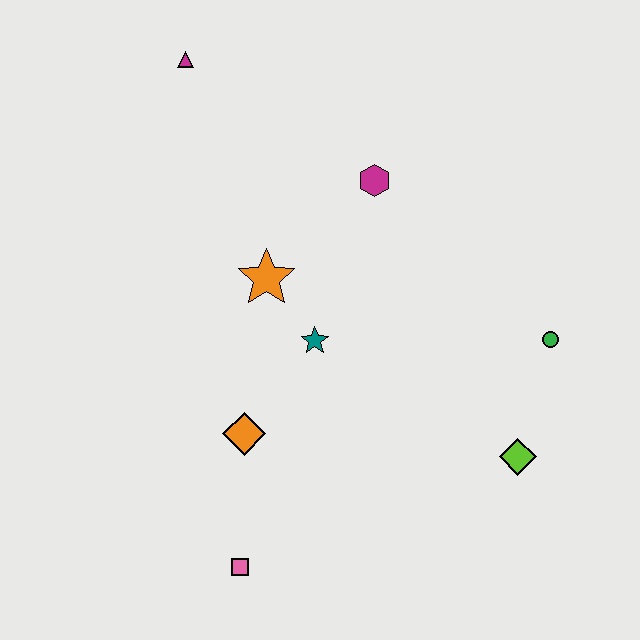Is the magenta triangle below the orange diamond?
No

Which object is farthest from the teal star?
The magenta triangle is farthest from the teal star.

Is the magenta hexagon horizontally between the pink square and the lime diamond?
Yes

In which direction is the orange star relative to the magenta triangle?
The orange star is below the magenta triangle.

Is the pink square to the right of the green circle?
No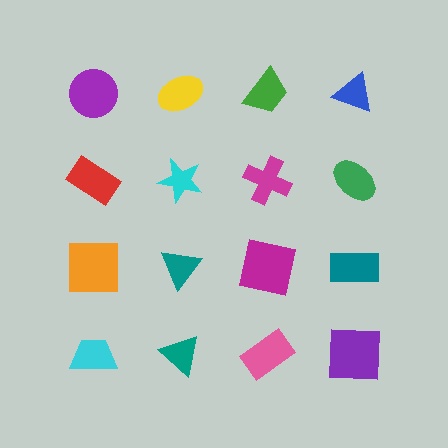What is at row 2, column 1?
A red rectangle.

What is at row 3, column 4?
A teal rectangle.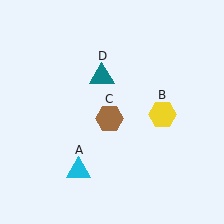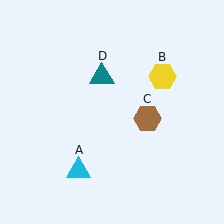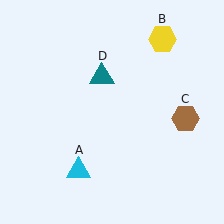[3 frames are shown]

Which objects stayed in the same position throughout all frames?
Cyan triangle (object A) and teal triangle (object D) remained stationary.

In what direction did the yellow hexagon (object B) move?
The yellow hexagon (object B) moved up.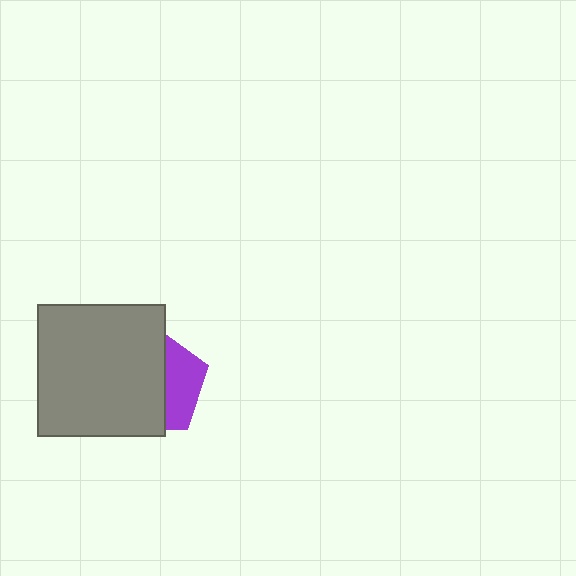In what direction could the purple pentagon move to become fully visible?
The purple pentagon could move right. That would shift it out from behind the gray rectangle entirely.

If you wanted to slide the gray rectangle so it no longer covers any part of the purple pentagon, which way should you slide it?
Slide it left — that is the most direct way to separate the two shapes.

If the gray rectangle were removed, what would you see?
You would see the complete purple pentagon.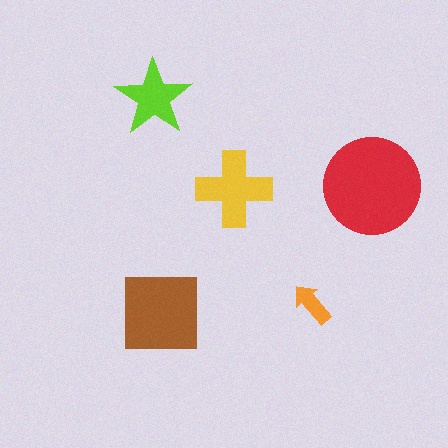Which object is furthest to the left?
The lime star is leftmost.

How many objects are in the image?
There are 5 objects in the image.